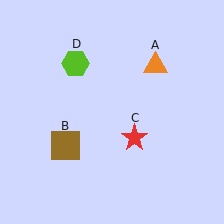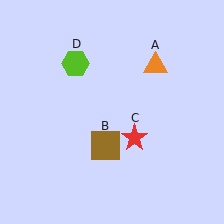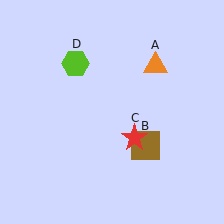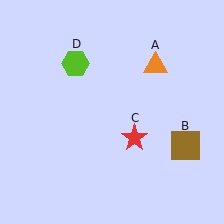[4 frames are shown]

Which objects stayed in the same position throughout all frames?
Orange triangle (object A) and red star (object C) and lime hexagon (object D) remained stationary.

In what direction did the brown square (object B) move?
The brown square (object B) moved right.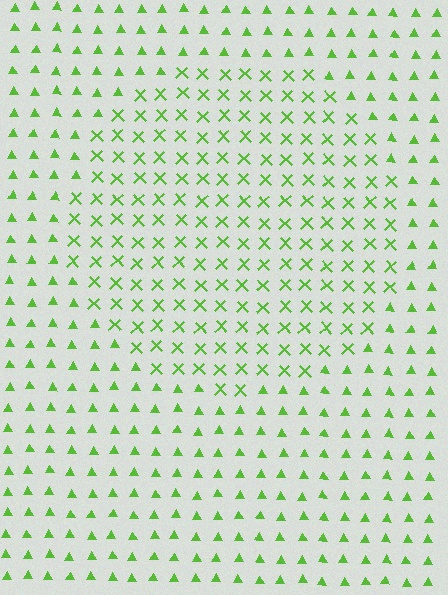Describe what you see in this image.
The image is filled with small lime elements arranged in a uniform grid. A circle-shaped region contains X marks, while the surrounding area contains triangles. The boundary is defined purely by the change in element shape.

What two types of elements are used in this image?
The image uses X marks inside the circle region and triangles outside it.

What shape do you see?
I see a circle.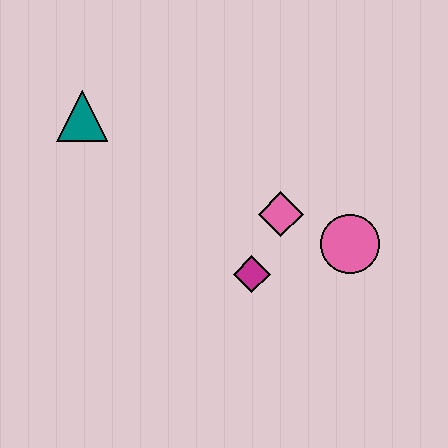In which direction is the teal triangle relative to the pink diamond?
The teal triangle is to the left of the pink diamond.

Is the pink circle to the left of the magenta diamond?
No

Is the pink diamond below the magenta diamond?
No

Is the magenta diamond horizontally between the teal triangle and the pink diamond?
Yes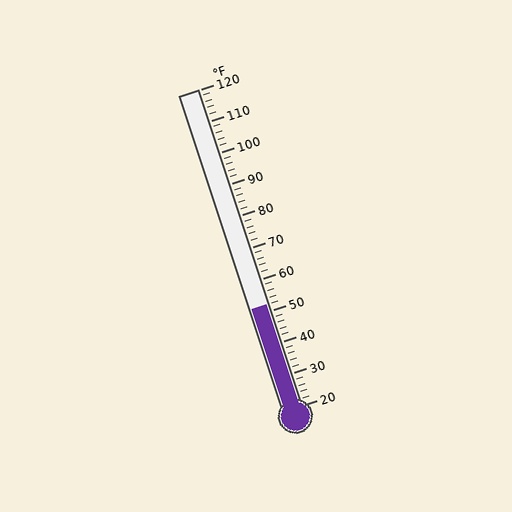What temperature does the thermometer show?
The thermometer shows approximately 52°F.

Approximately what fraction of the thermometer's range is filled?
The thermometer is filled to approximately 30% of its range.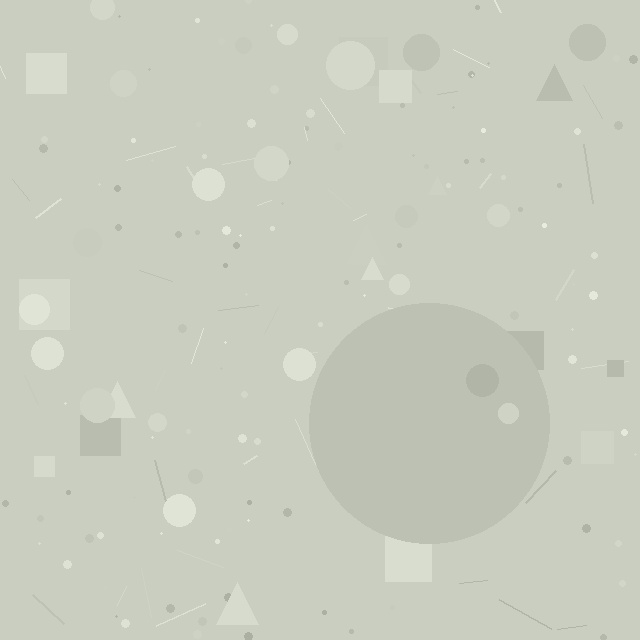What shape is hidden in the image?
A circle is hidden in the image.